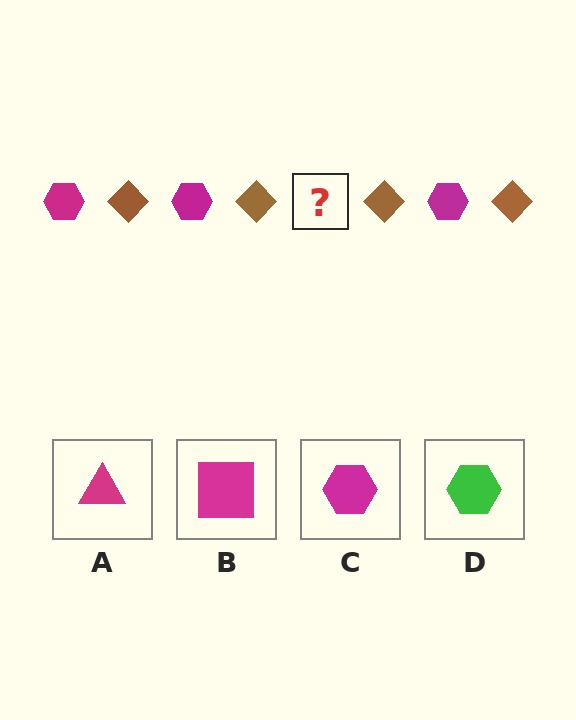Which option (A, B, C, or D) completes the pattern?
C.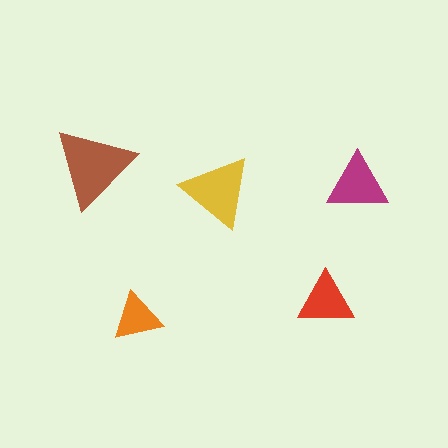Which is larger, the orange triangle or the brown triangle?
The brown one.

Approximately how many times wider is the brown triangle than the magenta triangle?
About 1.5 times wider.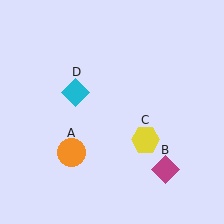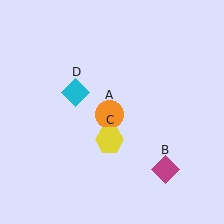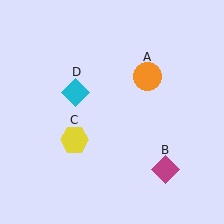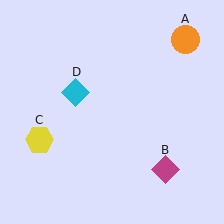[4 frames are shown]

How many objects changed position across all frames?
2 objects changed position: orange circle (object A), yellow hexagon (object C).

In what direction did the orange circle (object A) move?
The orange circle (object A) moved up and to the right.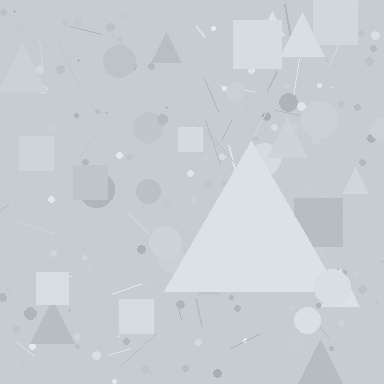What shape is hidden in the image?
A triangle is hidden in the image.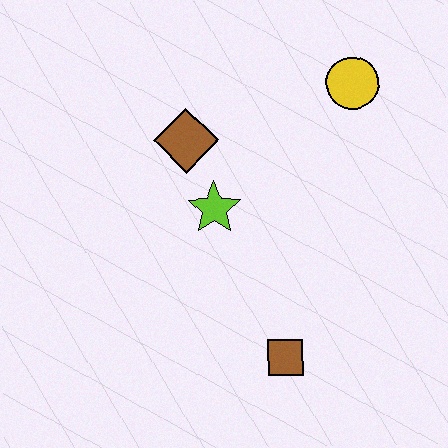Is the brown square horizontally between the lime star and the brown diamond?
No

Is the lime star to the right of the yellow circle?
No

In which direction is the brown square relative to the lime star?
The brown square is below the lime star.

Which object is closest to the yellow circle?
The brown diamond is closest to the yellow circle.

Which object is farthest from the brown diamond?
The brown square is farthest from the brown diamond.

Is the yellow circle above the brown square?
Yes